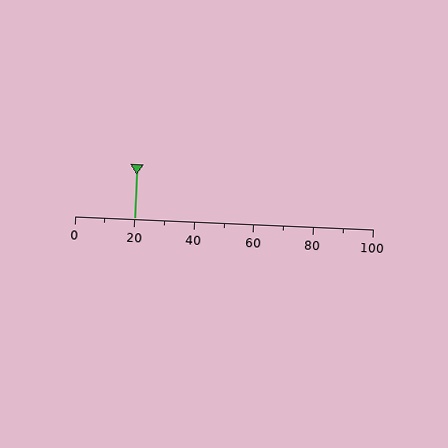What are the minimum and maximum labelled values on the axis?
The axis runs from 0 to 100.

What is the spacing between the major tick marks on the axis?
The major ticks are spaced 20 apart.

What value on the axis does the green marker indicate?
The marker indicates approximately 20.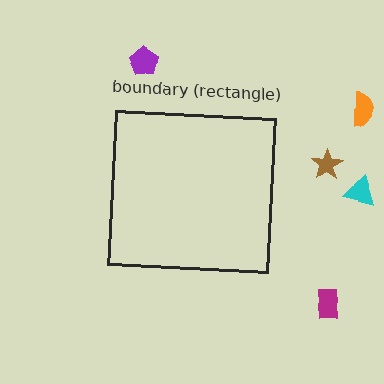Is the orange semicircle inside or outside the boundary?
Outside.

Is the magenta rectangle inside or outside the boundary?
Outside.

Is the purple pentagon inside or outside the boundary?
Outside.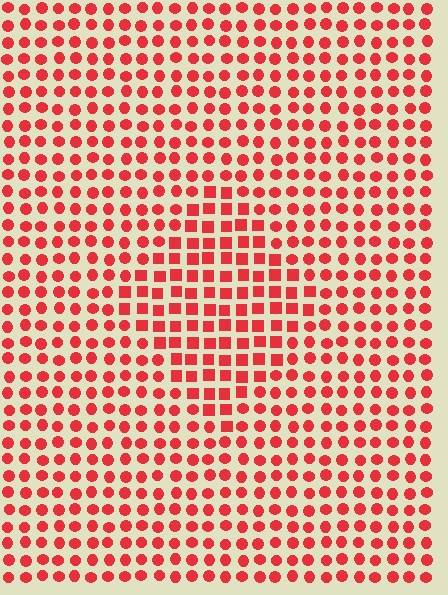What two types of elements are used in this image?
The image uses squares inside the diamond region and circles outside it.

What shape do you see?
I see a diamond.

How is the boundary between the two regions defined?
The boundary is defined by a change in element shape: squares inside vs. circles outside. All elements share the same color and spacing.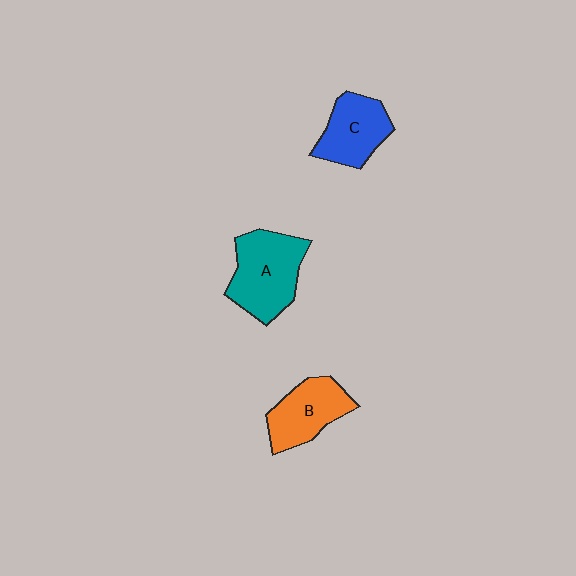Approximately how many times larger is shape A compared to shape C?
Approximately 1.3 times.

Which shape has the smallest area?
Shape C (blue).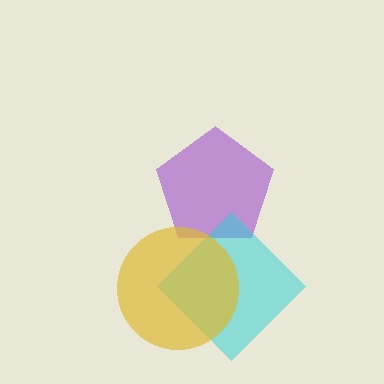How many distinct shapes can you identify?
There are 3 distinct shapes: a purple pentagon, a cyan diamond, a yellow circle.